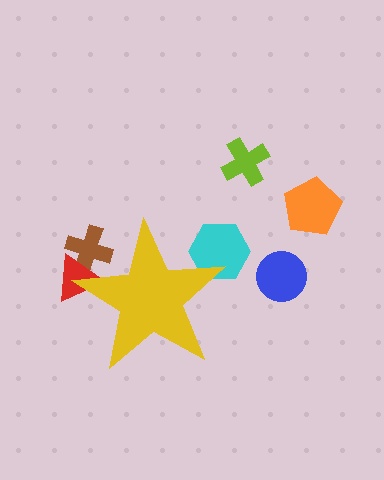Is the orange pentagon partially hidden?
No, the orange pentagon is fully visible.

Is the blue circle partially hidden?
No, the blue circle is fully visible.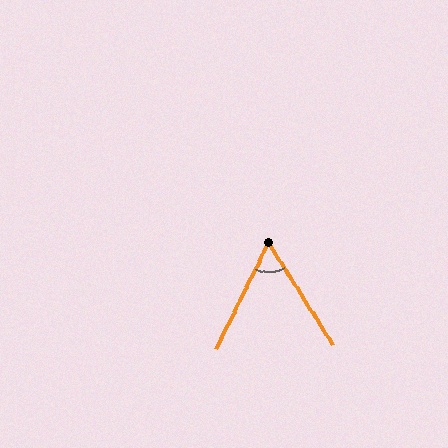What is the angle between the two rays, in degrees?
Approximately 58 degrees.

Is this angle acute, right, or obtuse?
It is acute.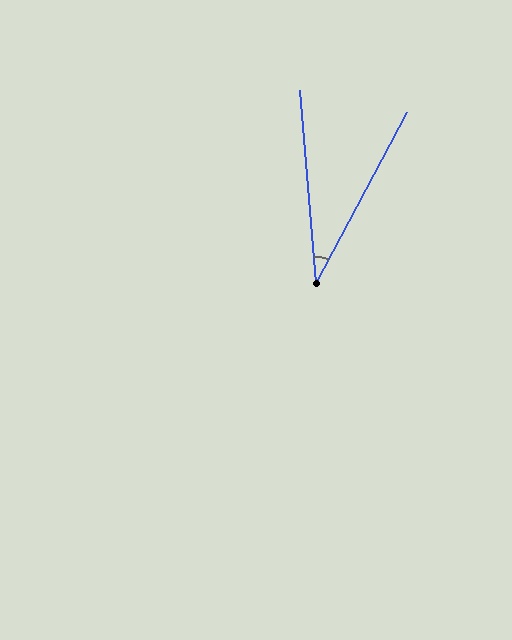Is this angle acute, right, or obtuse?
It is acute.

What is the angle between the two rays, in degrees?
Approximately 33 degrees.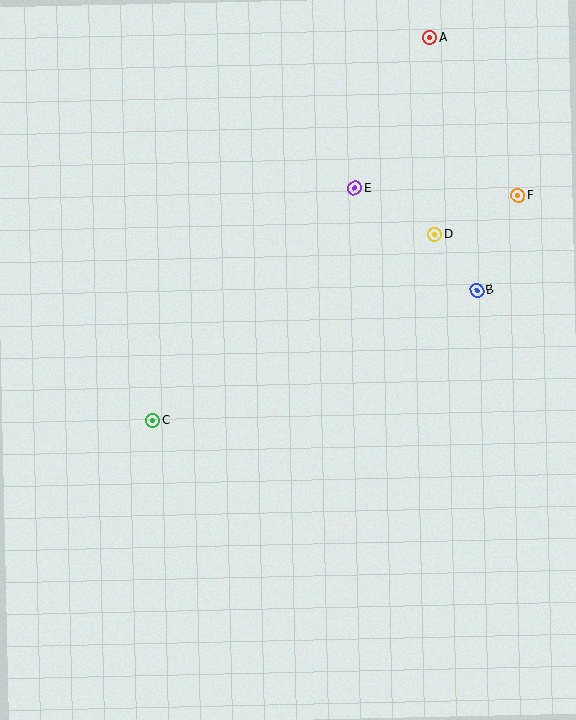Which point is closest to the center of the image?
Point C at (153, 420) is closest to the center.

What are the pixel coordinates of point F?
Point F is at (518, 195).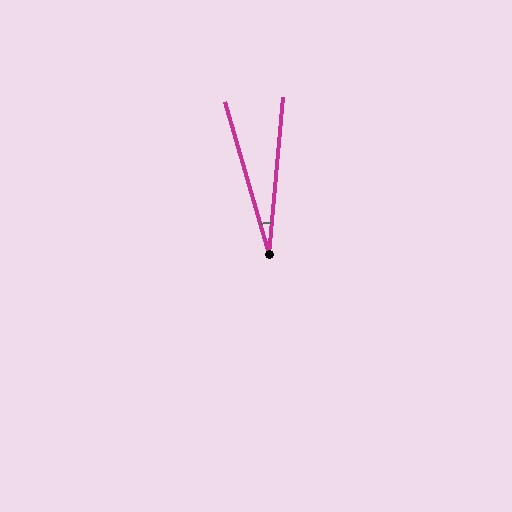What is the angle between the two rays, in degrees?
Approximately 21 degrees.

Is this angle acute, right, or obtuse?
It is acute.